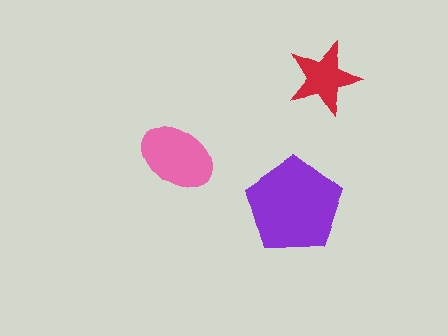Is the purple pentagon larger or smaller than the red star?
Larger.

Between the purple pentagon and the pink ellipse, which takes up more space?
The purple pentagon.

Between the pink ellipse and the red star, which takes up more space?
The pink ellipse.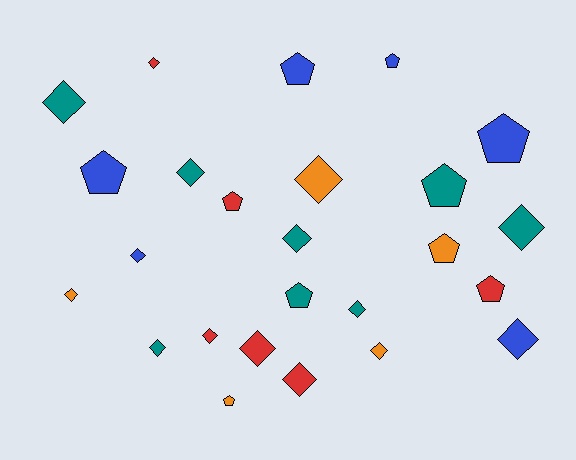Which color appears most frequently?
Teal, with 8 objects.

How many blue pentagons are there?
There are 4 blue pentagons.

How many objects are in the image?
There are 25 objects.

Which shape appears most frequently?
Diamond, with 15 objects.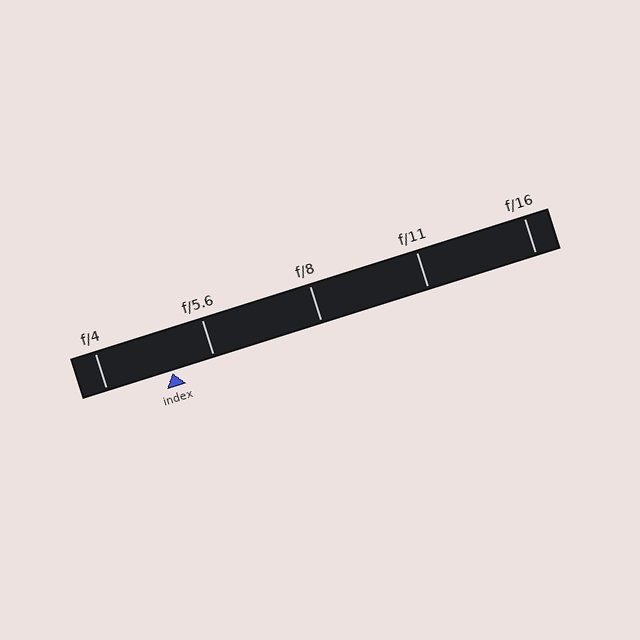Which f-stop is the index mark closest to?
The index mark is closest to f/5.6.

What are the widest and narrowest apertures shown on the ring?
The widest aperture shown is f/4 and the narrowest is f/16.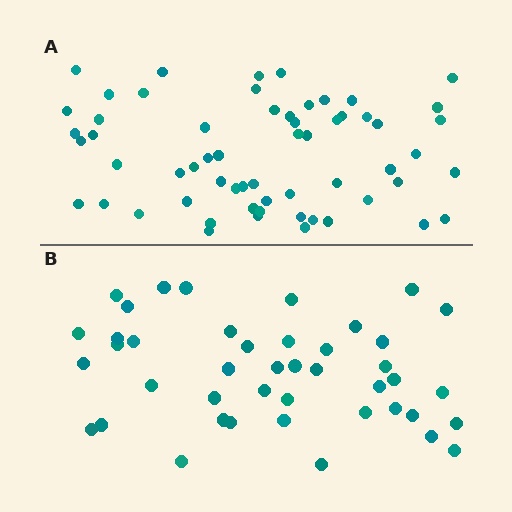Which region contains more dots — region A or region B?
Region A (the top region) has more dots.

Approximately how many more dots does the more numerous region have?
Region A has approximately 15 more dots than region B.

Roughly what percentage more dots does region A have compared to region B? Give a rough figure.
About 40% more.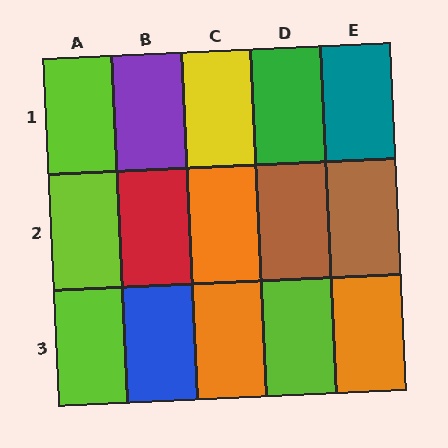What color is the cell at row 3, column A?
Lime.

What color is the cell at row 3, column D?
Lime.